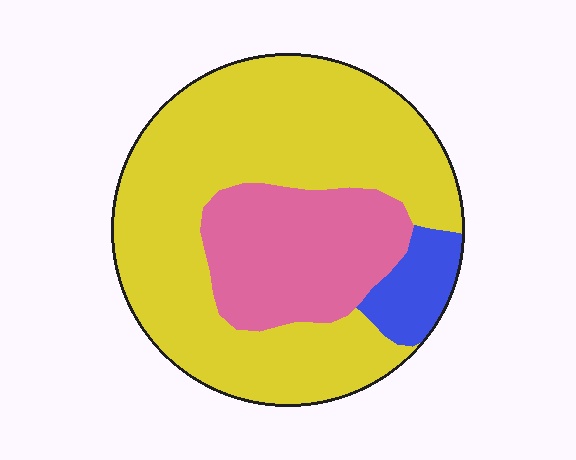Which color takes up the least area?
Blue, at roughly 10%.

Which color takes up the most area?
Yellow, at roughly 65%.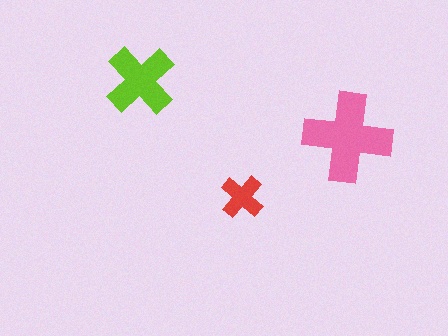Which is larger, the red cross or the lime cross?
The lime one.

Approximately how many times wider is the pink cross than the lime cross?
About 1.5 times wider.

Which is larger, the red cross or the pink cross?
The pink one.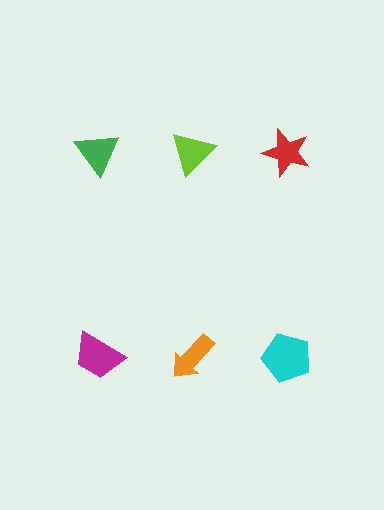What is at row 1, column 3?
A red star.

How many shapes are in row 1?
3 shapes.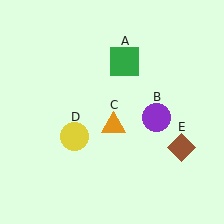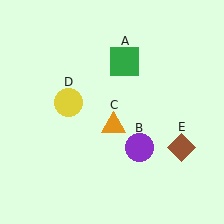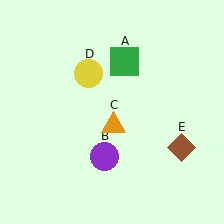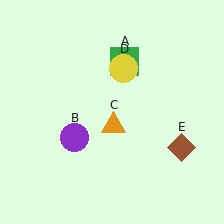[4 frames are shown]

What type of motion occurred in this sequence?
The purple circle (object B), yellow circle (object D) rotated clockwise around the center of the scene.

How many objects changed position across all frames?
2 objects changed position: purple circle (object B), yellow circle (object D).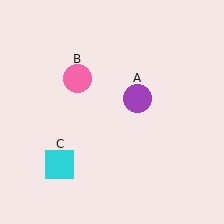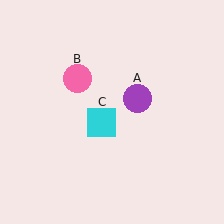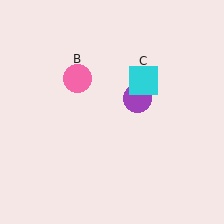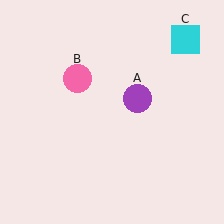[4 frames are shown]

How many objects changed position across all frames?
1 object changed position: cyan square (object C).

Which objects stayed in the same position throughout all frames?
Purple circle (object A) and pink circle (object B) remained stationary.